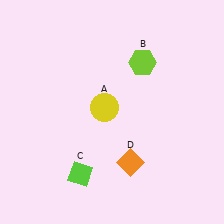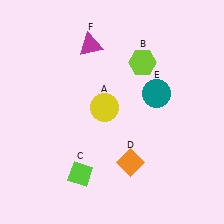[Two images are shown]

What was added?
A teal circle (E), a magenta triangle (F) were added in Image 2.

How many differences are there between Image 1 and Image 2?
There are 2 differences between the two images.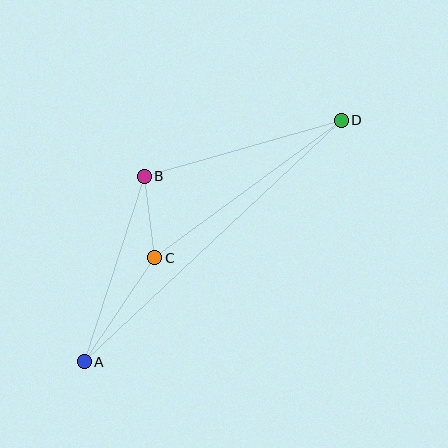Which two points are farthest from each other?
Points A and D are farthest from each other.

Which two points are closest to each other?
Points B and C are closest to each other.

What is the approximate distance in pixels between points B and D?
The distance between B and D is approximately 204 pixels.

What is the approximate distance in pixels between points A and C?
The distance between A and C is approximately 126 pixels.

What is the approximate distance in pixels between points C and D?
The distance between C and D is approximately 231 pixels.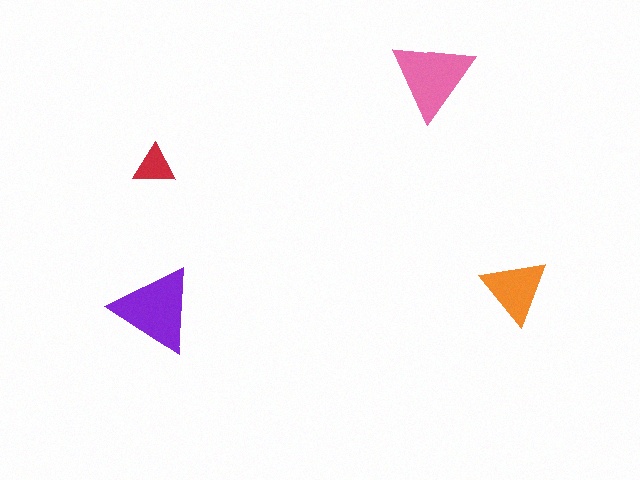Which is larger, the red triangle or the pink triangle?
The pink one.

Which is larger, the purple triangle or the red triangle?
The purple one.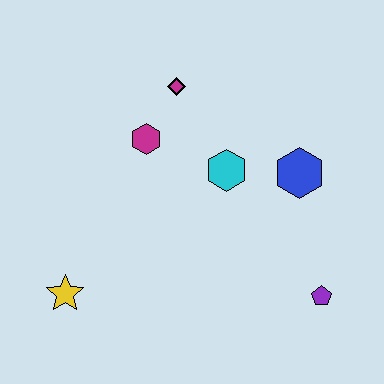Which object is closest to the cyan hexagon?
The blue hexagon is closest to the cyan hexagon.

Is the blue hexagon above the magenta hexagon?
No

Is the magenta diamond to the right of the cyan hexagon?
No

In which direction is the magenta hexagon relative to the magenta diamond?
The magenta hexagon is below the magenta diamond.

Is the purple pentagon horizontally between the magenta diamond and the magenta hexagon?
No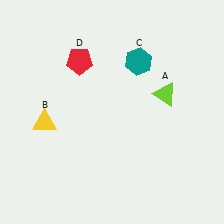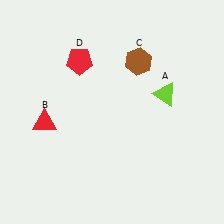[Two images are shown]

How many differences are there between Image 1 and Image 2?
There are 2 differences between the two images.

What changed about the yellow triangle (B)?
In Image 1, B is yellow. In Image 2, it changed to red.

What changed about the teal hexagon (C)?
In Image 1, C is teal. In Image 2, it changed to brown.